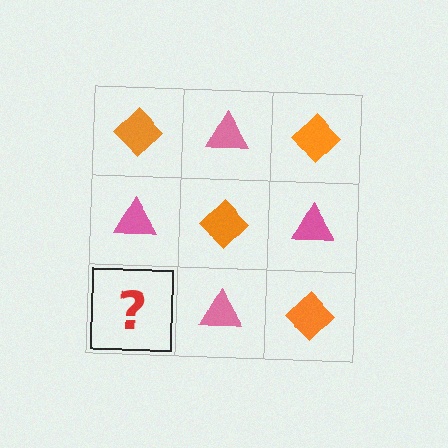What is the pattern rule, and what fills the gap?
The rule is that it alternates orange diamond and pink triangle in a checkerboard pattern. The gap should be filled with an orange diamond.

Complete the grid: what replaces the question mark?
The question mark should be replaced with an orange diamond.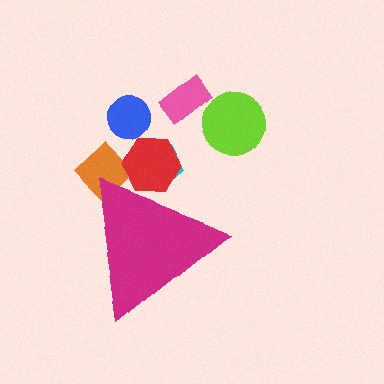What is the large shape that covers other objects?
A magenta triangle.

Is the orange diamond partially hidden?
Yes, the orange diamond is partially hidden behind the magenta triangle.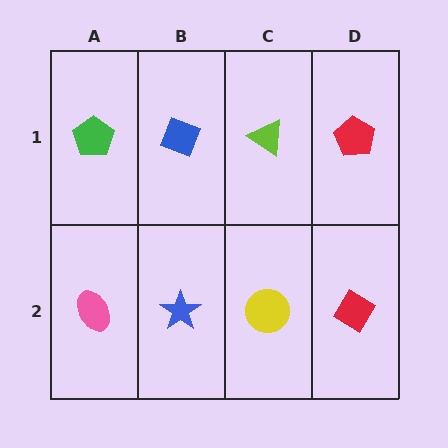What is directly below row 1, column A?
A pink ellipse.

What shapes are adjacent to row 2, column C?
A lime triangle (row 1, column C), a blue star (row 2, column B), a red diamond (row 2, column D).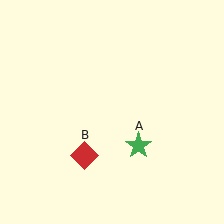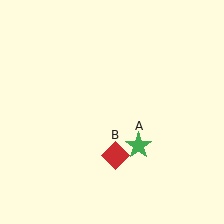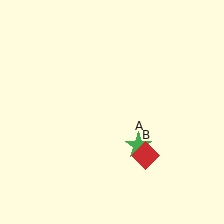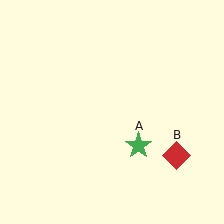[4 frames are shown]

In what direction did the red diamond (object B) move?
The red diamond (object B) moved right.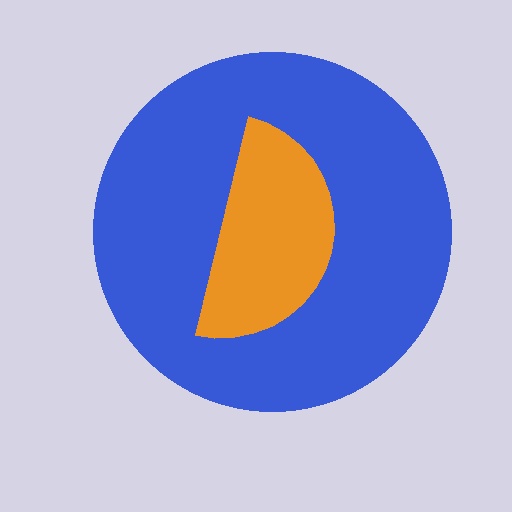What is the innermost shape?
The orange semicircle.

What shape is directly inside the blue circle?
The orange semicircle.